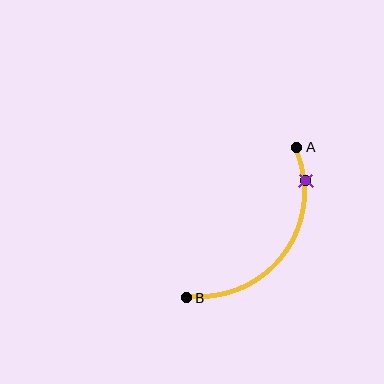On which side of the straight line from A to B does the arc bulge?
The arc bulges below and to the right of the straight line connecting A and B.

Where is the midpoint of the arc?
The arc midpoint is the point on the curve farthest from the straight line joining A and B. It sits below and to the right of that line.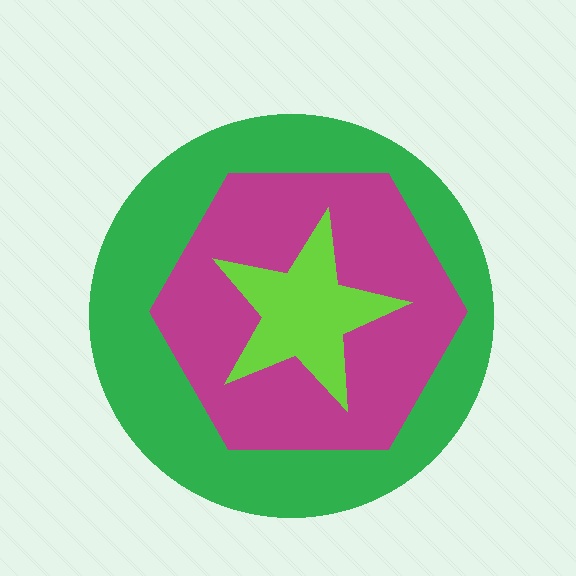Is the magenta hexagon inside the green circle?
Yes.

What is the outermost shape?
The green circle.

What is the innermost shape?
The lime star.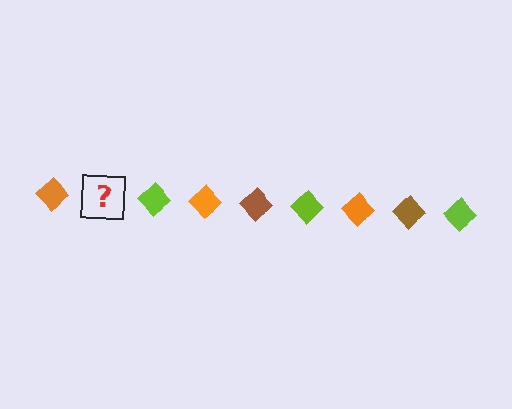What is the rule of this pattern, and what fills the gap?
The rule is that the pattern cycles through orange, brown, lime diamonds. The gap should be filled with a brown diamond.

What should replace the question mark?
The question mark should be replaced with a brown diamond.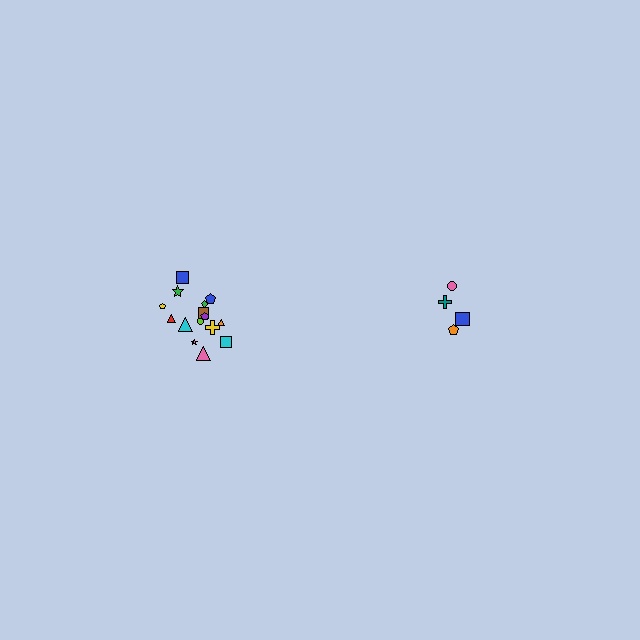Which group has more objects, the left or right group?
The left group.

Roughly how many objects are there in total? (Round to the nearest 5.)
Roughly 20 objects in total.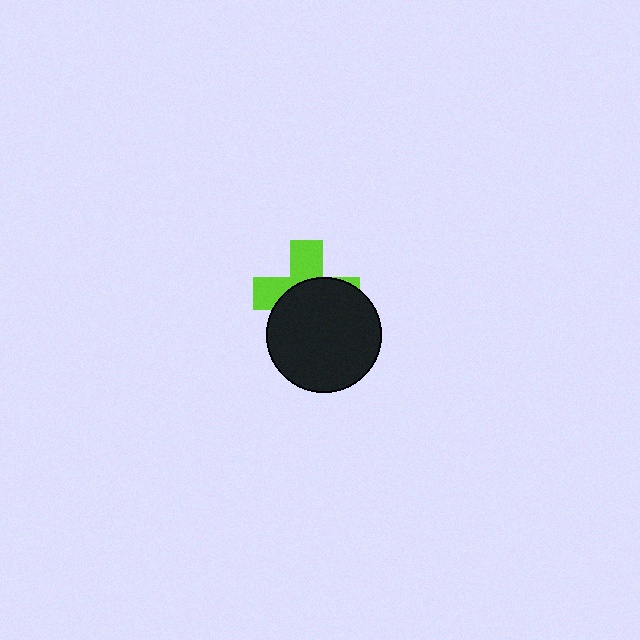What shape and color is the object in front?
The object in front is a black circle.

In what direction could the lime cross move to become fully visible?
The lime cross could move up. That would shift it out from behind the black circle entirely.